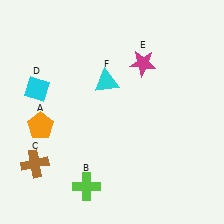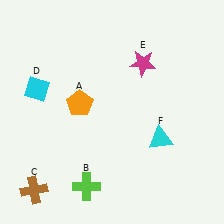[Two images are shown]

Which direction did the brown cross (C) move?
The brown cross (C) moved down.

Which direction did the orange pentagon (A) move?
The orange pentagon (A) moved right.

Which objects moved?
The objects that moved are: the orange pentagon (A), the brown cross (C), the cyan triangle (F).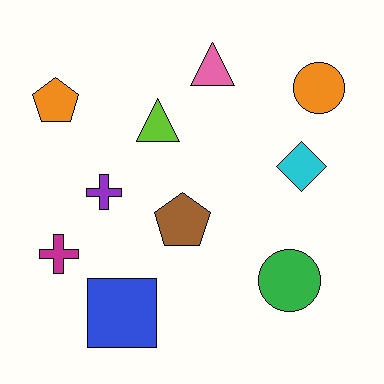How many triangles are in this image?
There are 2 triangles.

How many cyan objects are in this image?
There is 1 cyan object.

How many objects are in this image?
There are 10 objects.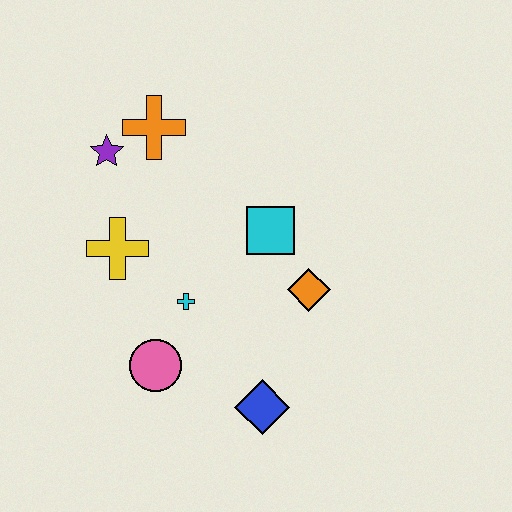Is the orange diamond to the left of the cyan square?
No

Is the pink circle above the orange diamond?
No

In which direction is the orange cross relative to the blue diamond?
The orange cross is above the blue diamond.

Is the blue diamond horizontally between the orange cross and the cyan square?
Yes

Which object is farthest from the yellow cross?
The blue diamond is farthest from the yellow cross.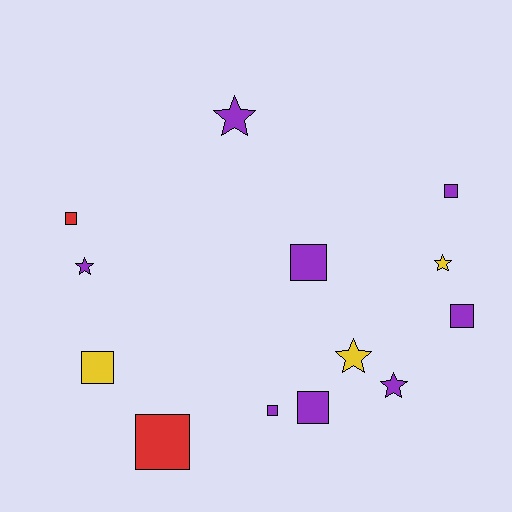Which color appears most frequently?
Purple, with 8 objects.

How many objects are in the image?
There are 13 objects.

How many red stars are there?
There are no red stars.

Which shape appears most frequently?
Square, with 8 objects.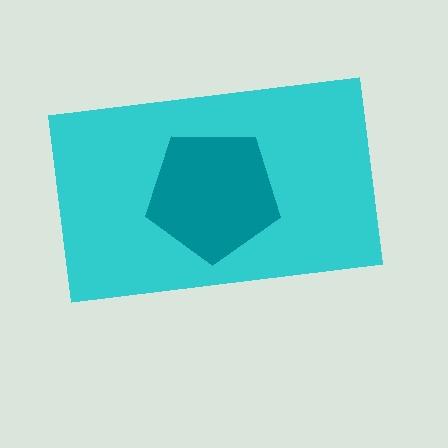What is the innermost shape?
The teal pentagon.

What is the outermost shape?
The cyan rectangle.